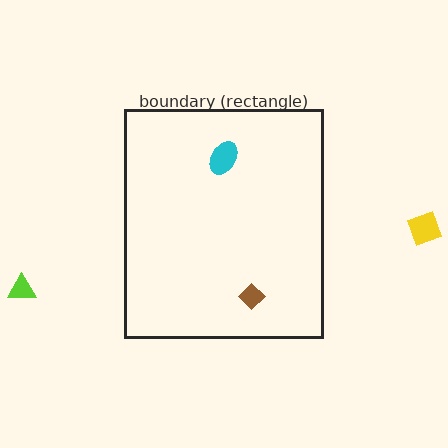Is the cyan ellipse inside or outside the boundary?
Inside.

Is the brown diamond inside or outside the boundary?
Inside.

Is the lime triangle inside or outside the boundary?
Outside.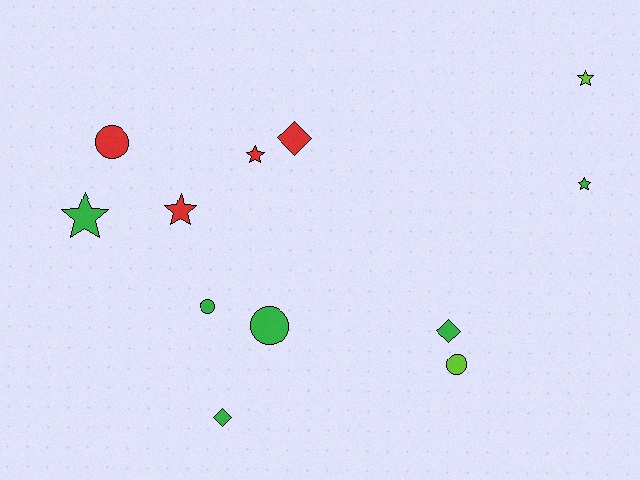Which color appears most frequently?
Green, with 6 objects.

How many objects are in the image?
There are 12 objects.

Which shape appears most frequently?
Star, with 5 objects.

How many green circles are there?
There are 2 green circles.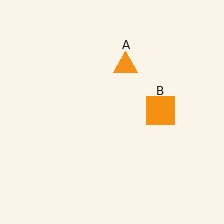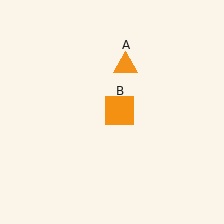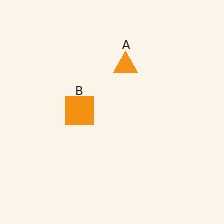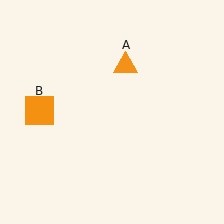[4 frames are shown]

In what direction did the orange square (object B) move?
The orange square (object B) moved left.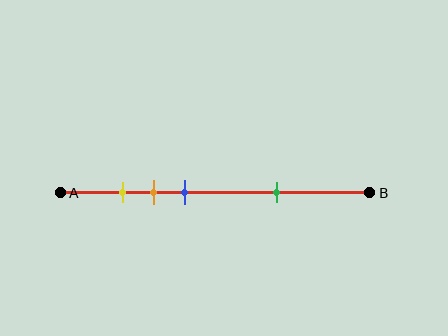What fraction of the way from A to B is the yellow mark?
The yellow mark is approximately 20% (0.2) of the way from A to B.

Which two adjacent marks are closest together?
The yellow and orange marks are the closest adjacent pair.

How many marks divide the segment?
There are 4 marks dividing the segment.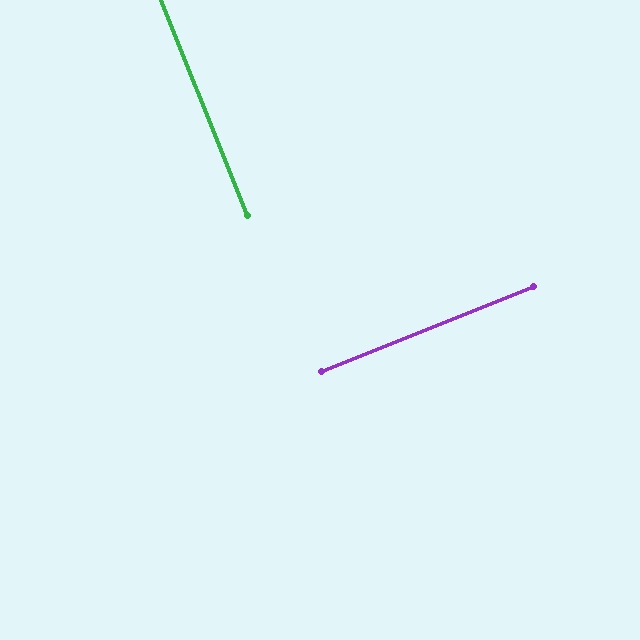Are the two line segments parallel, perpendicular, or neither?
Perpendicular — they meet at approximately 90°.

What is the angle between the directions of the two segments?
Approximately 90 degrees.